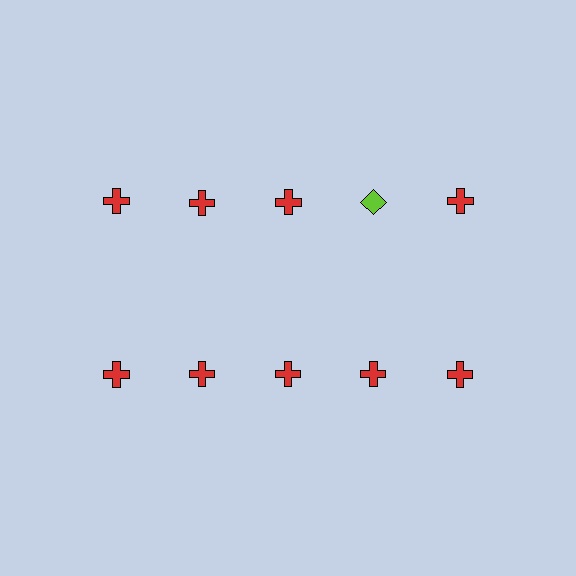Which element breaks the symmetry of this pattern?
The lime diamond in the top row, second from right column breaks the symmetry. All other shapes are red crosses.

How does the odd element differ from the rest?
It differs in both color (lime instead of red) and shape (diamond instead of cross).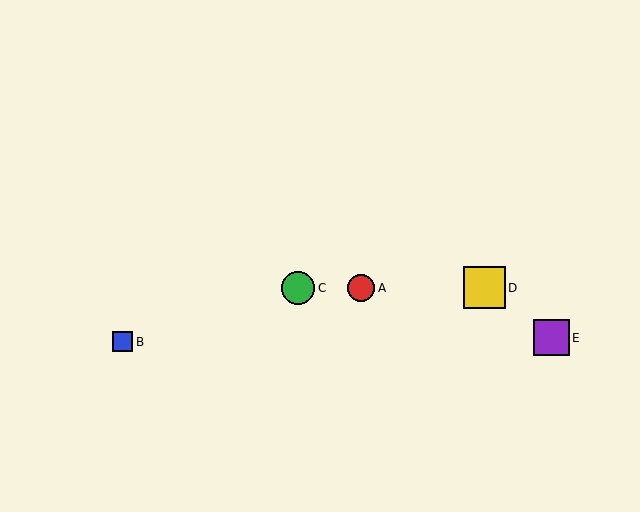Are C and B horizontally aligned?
No, C is at y≈288 and B is at y≈342.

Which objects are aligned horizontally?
Objects A, C, D are aligned horizontally.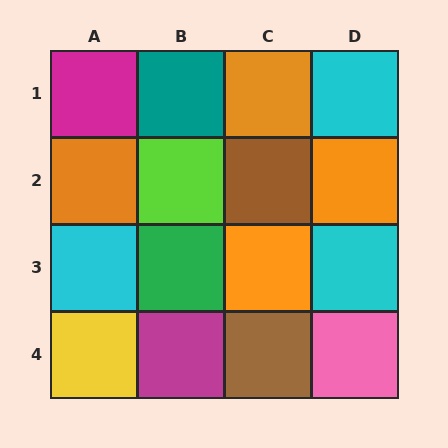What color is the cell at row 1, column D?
Cyan.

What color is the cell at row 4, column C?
Brown.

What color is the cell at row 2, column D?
Orange.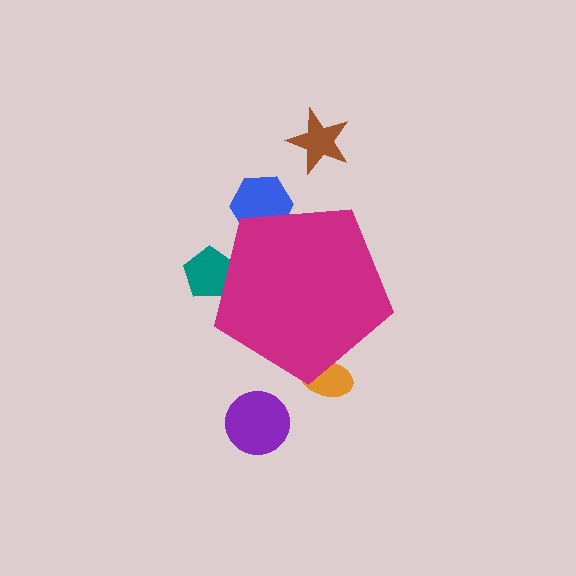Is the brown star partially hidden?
No, the brown star is fully visible.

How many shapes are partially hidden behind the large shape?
3 shapes are partially hidden.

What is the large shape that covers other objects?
A magenta pentagon.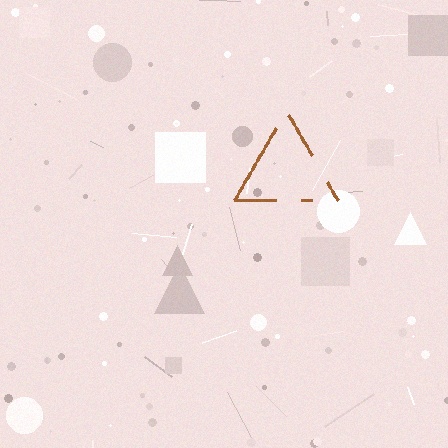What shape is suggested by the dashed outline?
The dashed outline suggests a triangle.